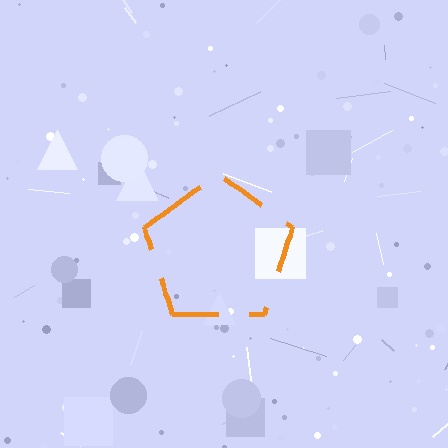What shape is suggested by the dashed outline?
The dashed outline suggests a pentagon.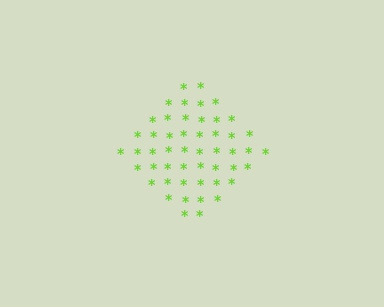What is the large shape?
The large shape is a diamond.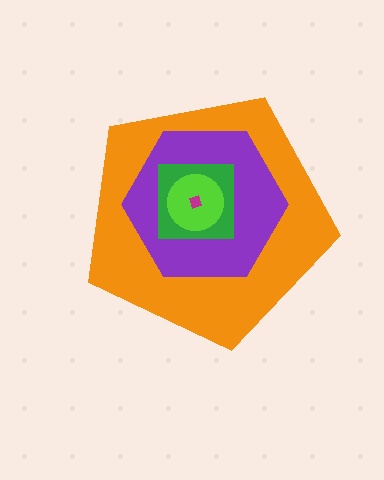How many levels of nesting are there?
5.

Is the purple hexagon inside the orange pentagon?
Yes.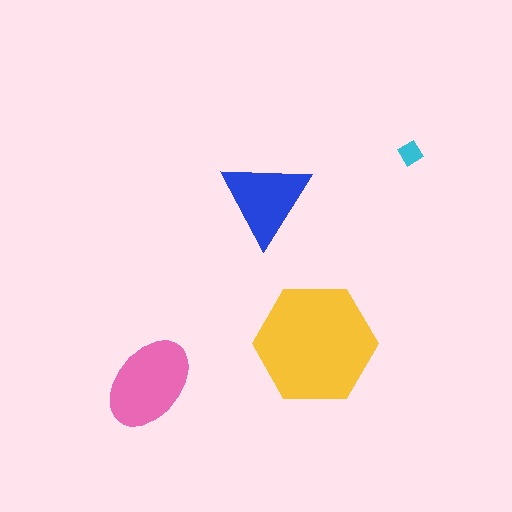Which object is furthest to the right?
The cyan diamond is rightmost.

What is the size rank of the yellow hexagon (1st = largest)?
1st.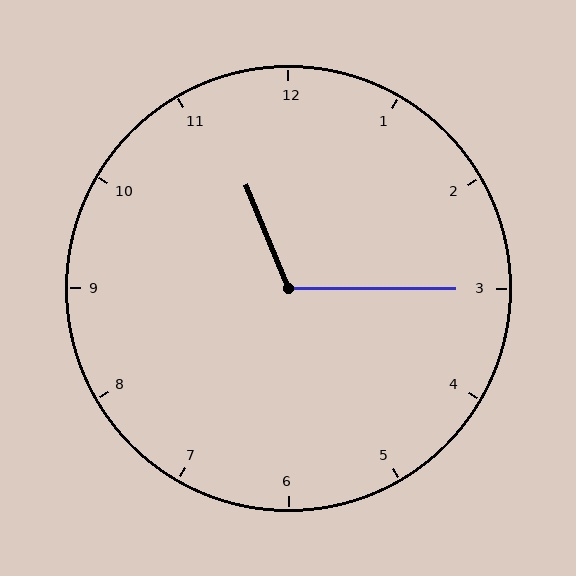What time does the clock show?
11:15.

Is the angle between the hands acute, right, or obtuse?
It is obtuse.